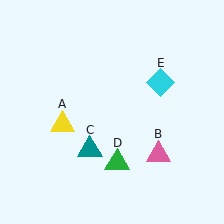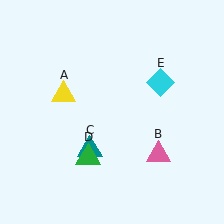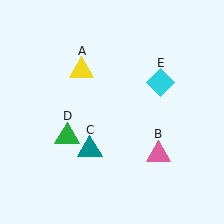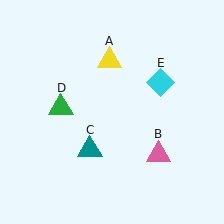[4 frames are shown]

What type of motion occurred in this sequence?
The yellow triangle (object A), green triangle (object D) rotated clockwise around the center of the scene.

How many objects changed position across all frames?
2 objects changed position: yellow triangle (object A), green triangle (object D).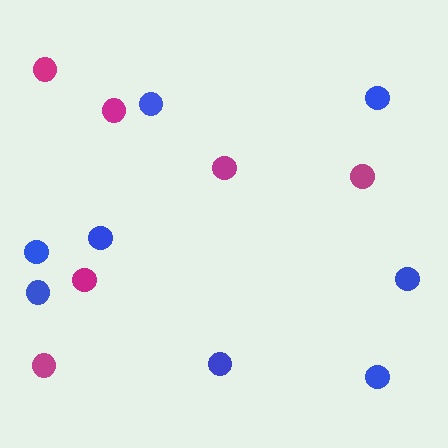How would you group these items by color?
There are 2 groups: one group of blue circles (8) and one group of magenta circles (6).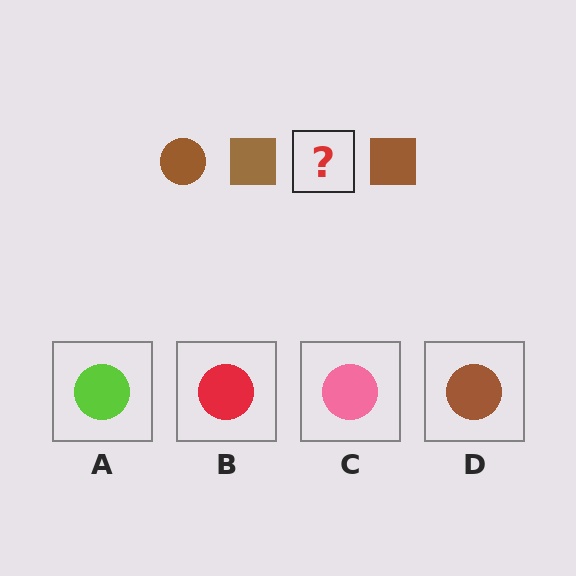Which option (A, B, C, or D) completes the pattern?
D.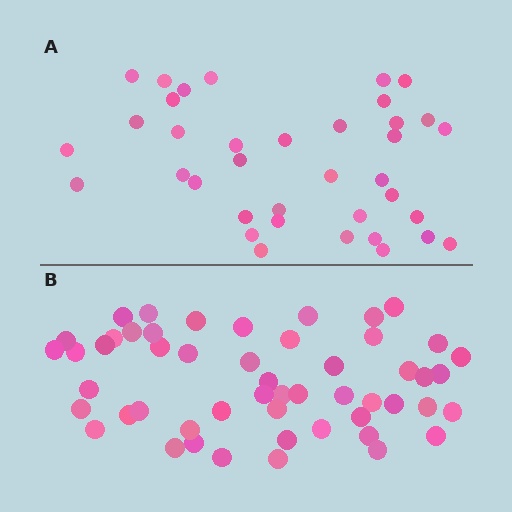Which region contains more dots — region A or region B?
Region B (the bottom region) has more dots.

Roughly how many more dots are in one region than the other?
Region B has approximately 15 more dots than region A.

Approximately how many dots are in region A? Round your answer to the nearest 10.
About 40 dots. (The exact count is 37, which rounds to 40.)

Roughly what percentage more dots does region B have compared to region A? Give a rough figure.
About 40% more.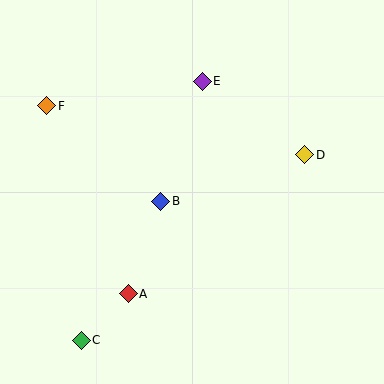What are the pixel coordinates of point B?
Point B is at (161, 201).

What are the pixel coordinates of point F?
Point F is at (47, 106).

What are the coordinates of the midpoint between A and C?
The midpoint between A and C is at (105, 317).